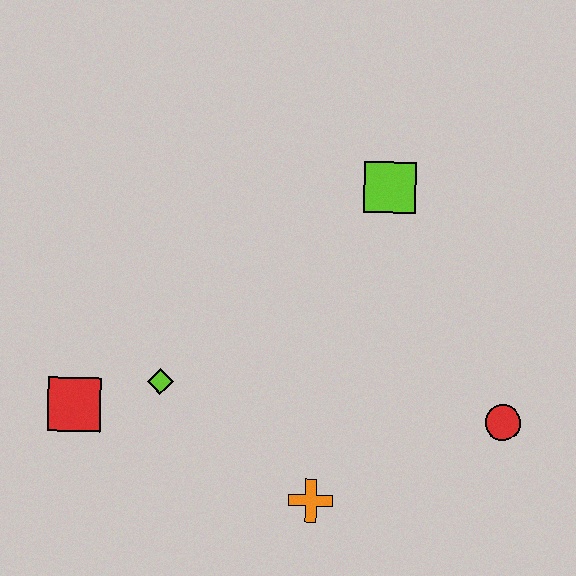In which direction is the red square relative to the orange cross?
The red square is to the left of the orange cross.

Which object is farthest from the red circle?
The red square is farthest from the red circle.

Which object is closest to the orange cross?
The lime diamond is closest to the orange cross.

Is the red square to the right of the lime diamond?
No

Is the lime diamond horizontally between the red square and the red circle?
Yes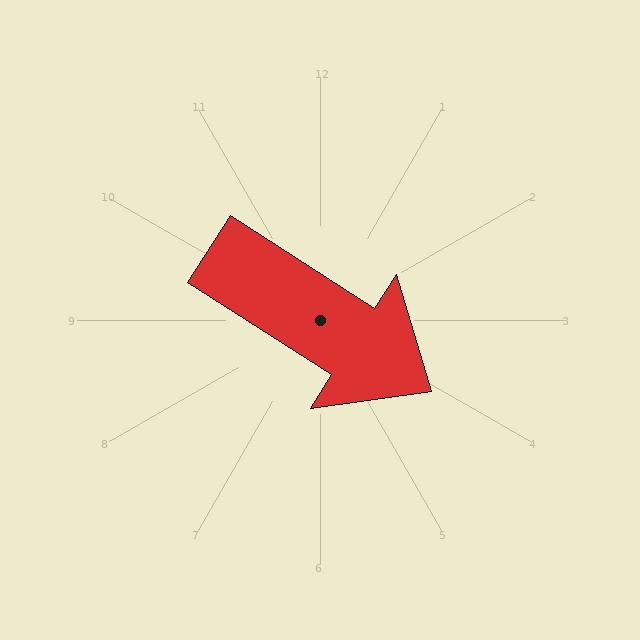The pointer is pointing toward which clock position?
Roughly 4 o'clock.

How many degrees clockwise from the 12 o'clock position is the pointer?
Approximately 123 degrees.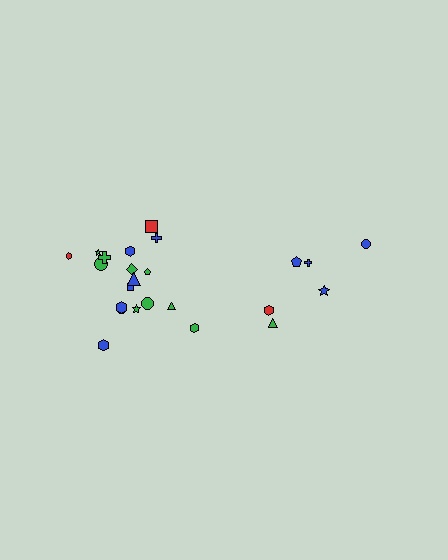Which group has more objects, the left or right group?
The left group.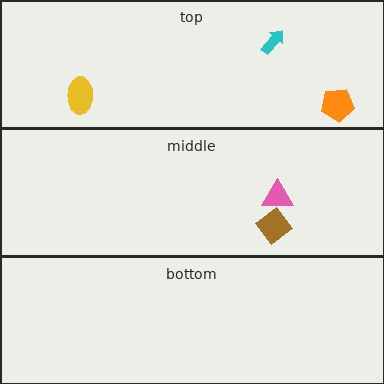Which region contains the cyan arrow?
The top region.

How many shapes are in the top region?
3.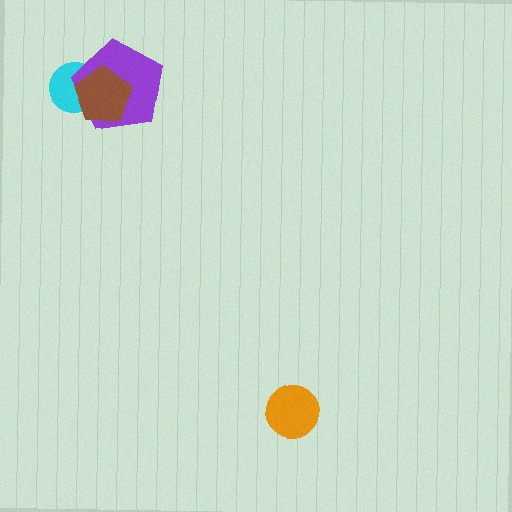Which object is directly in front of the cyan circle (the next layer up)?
The purple pentagon is directly in front of the cyan circle.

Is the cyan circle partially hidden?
Yes, it is partially covered by another shape.